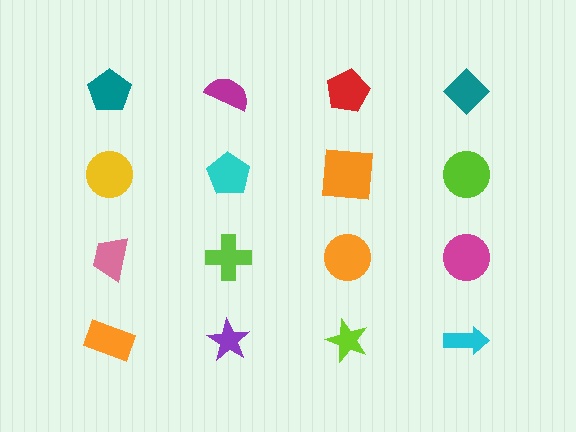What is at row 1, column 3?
A red pentagon.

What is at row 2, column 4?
A lime circle.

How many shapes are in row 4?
4 shapes.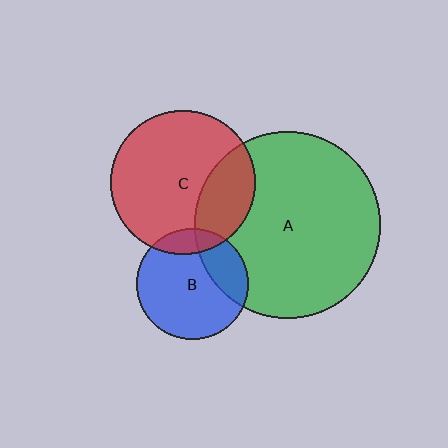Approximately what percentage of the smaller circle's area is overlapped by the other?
Approximately 25%.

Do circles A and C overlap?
Yes.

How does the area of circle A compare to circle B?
Approximately 2.8 times.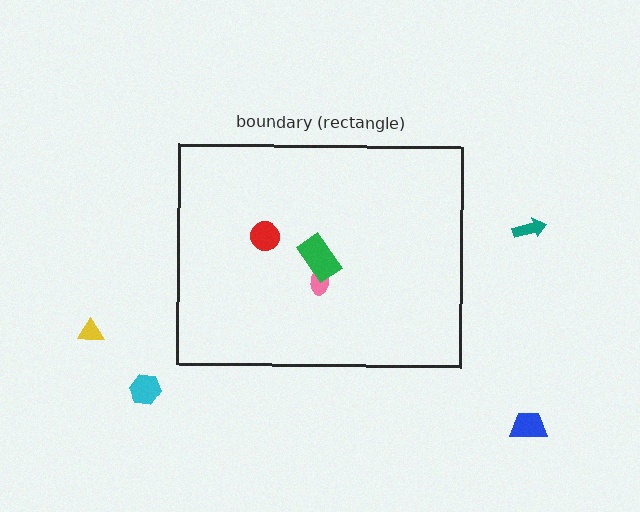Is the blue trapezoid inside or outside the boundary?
Outside.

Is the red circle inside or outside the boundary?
Inside.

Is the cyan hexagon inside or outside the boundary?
Outside.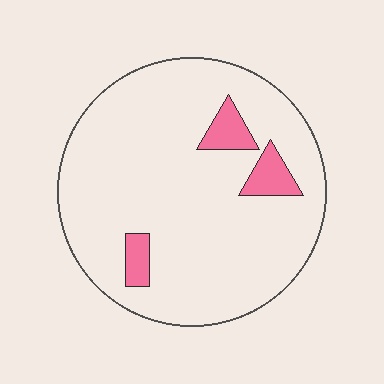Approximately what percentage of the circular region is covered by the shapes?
Approximately 10%.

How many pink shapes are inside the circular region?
3.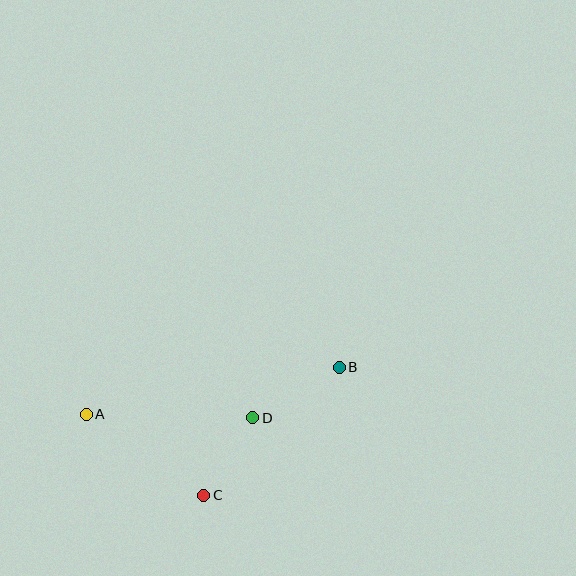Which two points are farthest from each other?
Points A and B are farthest from each other.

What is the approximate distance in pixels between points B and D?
The distance between B and D is approximately 100 pixels.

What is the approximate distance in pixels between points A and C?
The distance between A and C is approximately 143 pixels.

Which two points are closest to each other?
Points C and D are closest to each other.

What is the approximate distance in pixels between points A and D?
The distance between A and D is approximately 167 pixels.